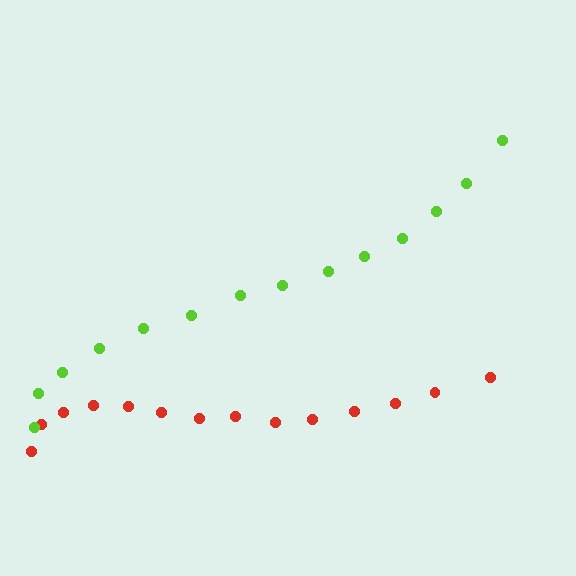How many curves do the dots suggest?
There are 2 distinct paths.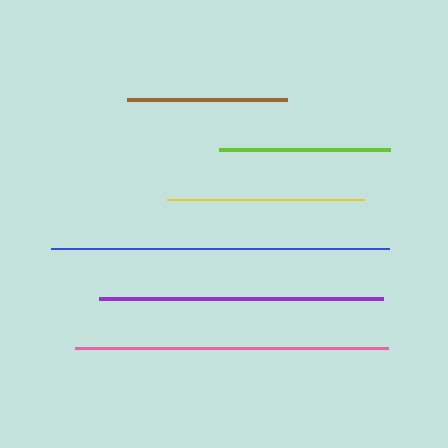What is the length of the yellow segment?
The yellow segment is approximately 196 pixels long.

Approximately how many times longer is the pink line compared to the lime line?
The pink line is approximately 1.8 times the length of the lime line.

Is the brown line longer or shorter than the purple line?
The purple line is longer than the brown line.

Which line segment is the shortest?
The brown line is the shortest at approximately 160 pixels.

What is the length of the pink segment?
The pink segment is approximately 313 pixels long.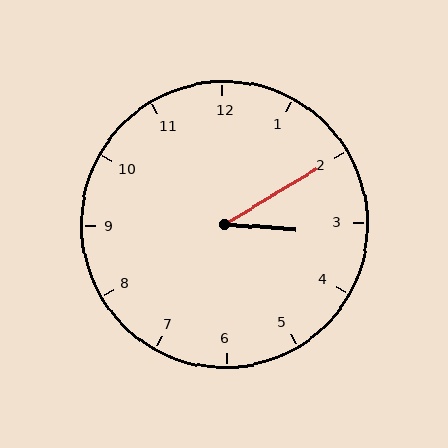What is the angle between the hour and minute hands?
Approximately 35 degrees.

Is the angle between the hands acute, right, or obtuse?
It is acute.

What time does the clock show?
3:10.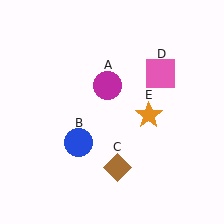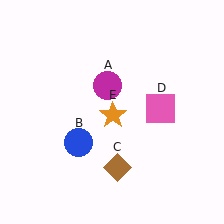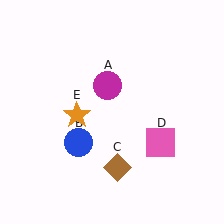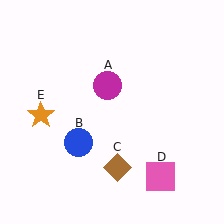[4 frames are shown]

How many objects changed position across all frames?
2 objects changed position: pink square (object D), orange star (object E).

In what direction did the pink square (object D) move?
The pink square (object D) moved down.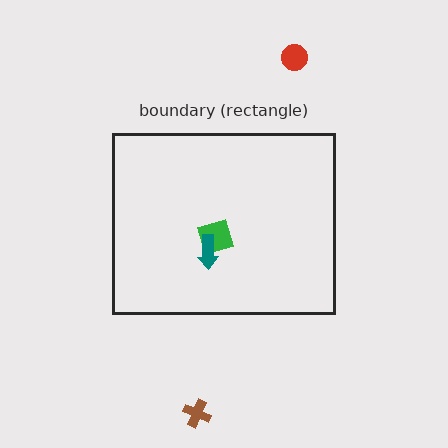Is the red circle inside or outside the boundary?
Outside.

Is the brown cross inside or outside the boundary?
Outside.